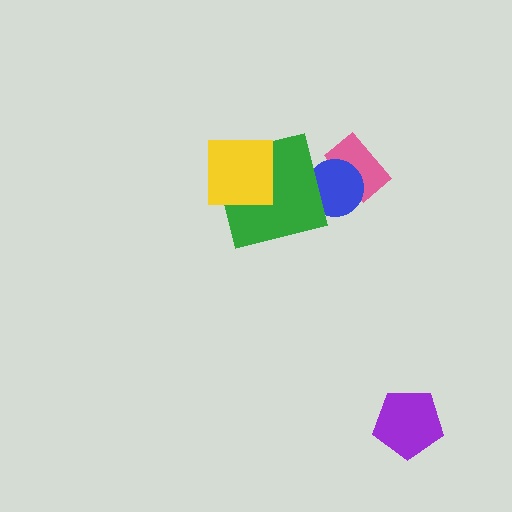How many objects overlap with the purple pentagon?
0 objects overlap with the purple pentagon.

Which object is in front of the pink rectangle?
The blue circle is in front of the pink rectangle.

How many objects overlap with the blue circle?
2 objects overlap with the blue circle.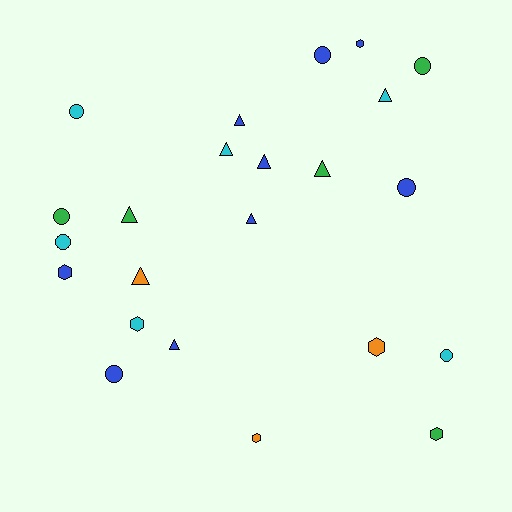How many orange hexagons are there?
There are 2 orange hexagons.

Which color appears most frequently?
Blue, with 9 objects.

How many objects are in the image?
There are 23 objects.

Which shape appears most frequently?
Triangle, with 9 objects.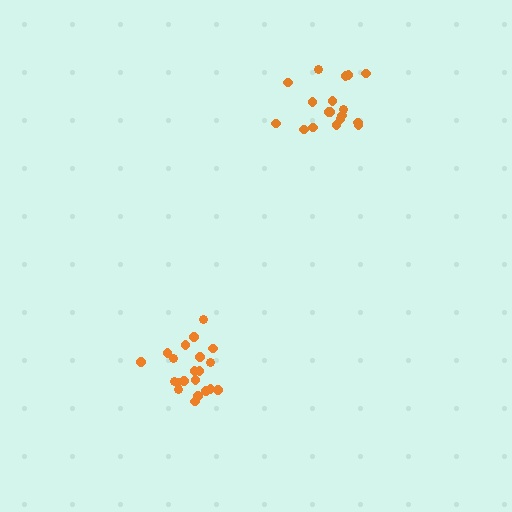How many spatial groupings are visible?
There are 2 spatial groupings.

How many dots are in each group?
Group 1: 21 dots, Group 2: 18 dots (39 total).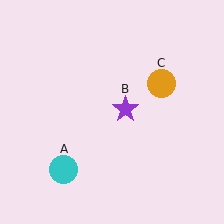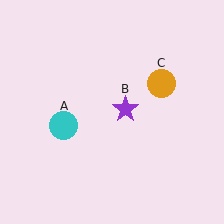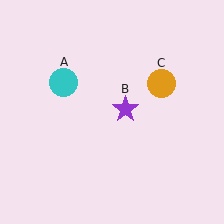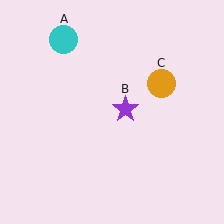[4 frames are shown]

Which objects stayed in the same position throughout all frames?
Purple star (object B) and orange circle (object C) remained stationary.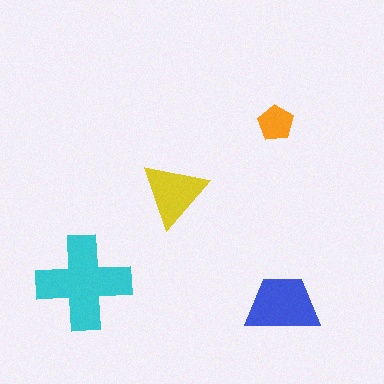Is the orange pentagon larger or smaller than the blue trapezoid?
Smaller.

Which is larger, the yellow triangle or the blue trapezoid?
The blue trapezoid.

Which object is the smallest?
The orange pentagon.